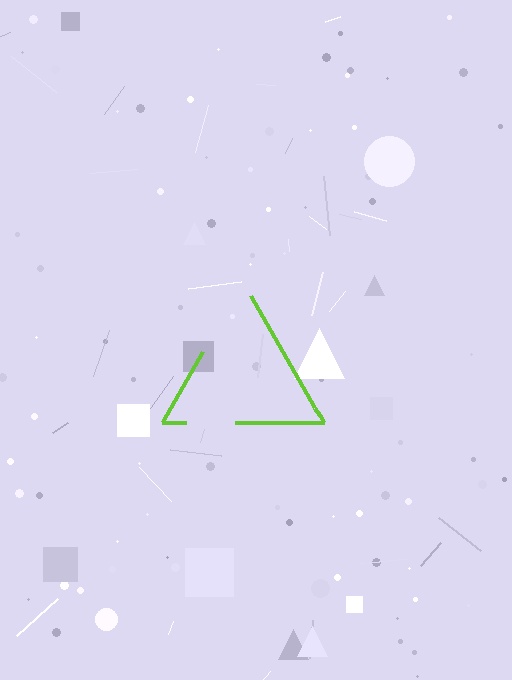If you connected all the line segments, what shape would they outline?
They would outline a triangle.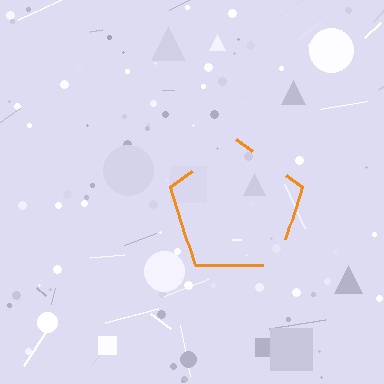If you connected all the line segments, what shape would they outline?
They would outline a pentagon.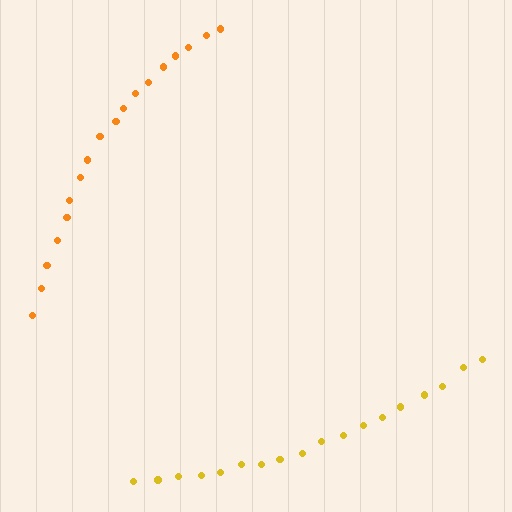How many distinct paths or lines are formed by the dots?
There are 2 distinct paths.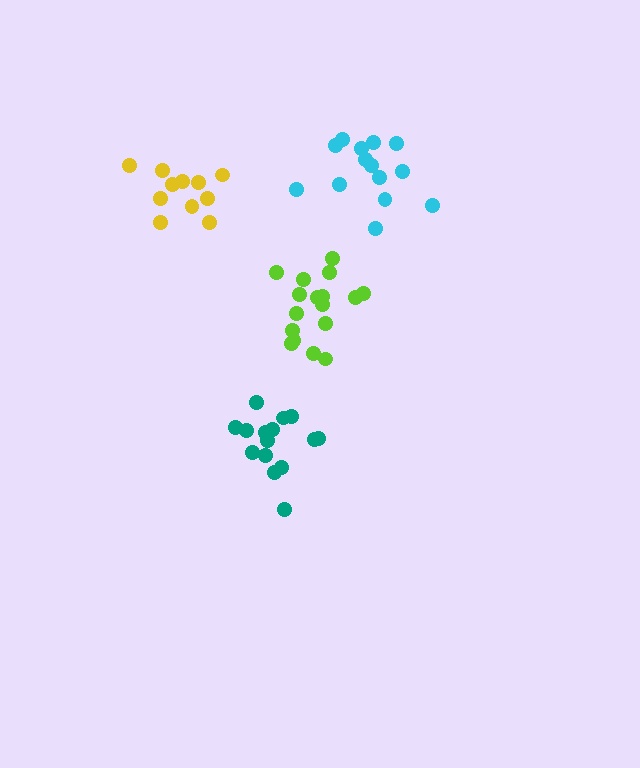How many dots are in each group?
Group 1: 17 dots, Group 2: 11 dots, Group 3: 16 dots, Group 4: 14 dots (58 total).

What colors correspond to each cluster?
The clusters are colored: lime, yellow, teal, cyan.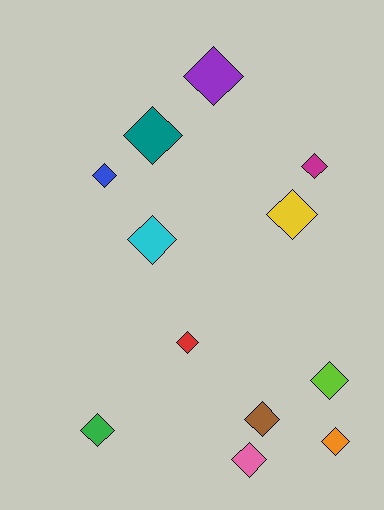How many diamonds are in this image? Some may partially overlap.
There are 12 diamonds.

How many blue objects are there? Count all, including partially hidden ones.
There is 1 blue object.